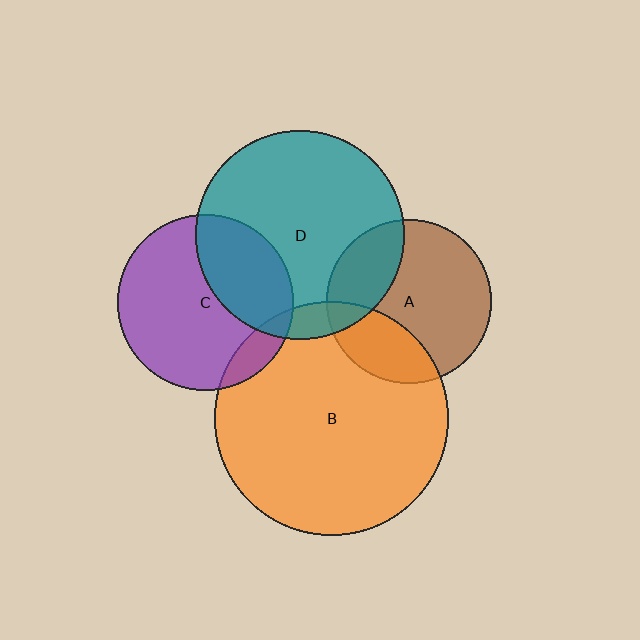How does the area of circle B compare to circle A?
Approximately 2.0 times.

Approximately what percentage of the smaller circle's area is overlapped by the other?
Approximately 25%.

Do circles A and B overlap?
Yes.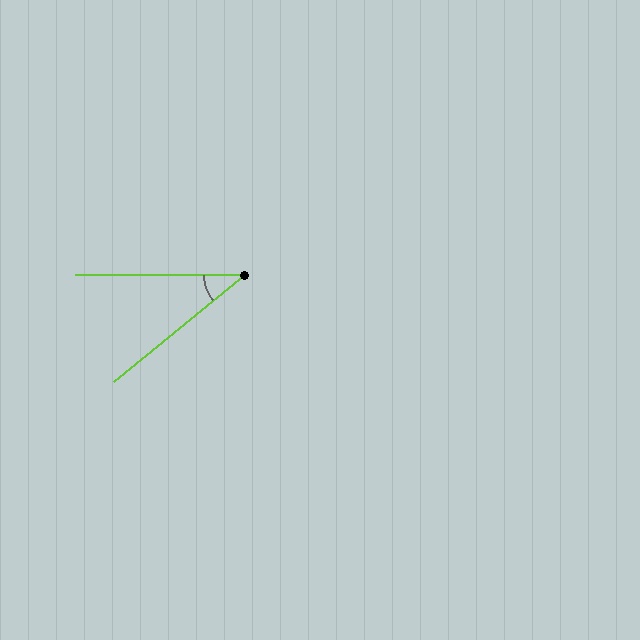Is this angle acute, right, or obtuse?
It is acute.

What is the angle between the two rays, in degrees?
Approximately 39 degrees.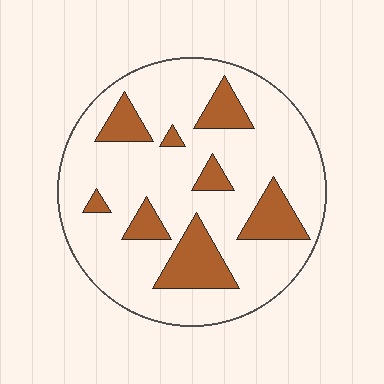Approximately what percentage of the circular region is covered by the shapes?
Approximately 20%.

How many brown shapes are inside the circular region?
8.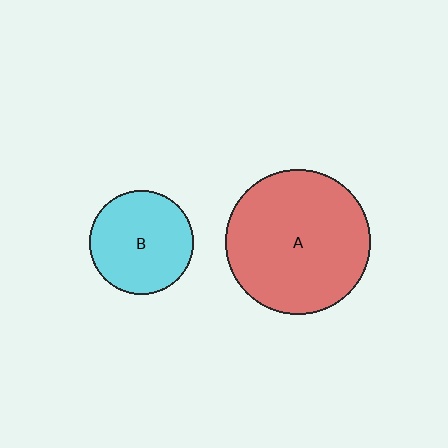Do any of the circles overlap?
No, none of the circles overlap.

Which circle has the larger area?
Circle A (red).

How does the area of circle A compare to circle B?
Approximately 1.9 times.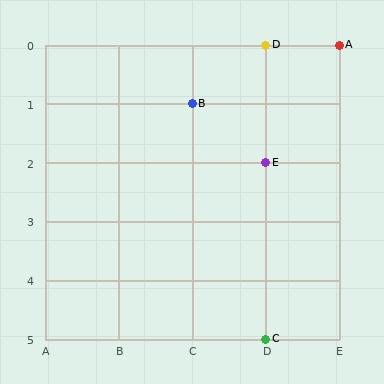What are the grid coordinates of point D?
Point D is at grid coordinates (D, 0).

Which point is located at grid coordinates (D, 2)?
Point E is at (D, 2).